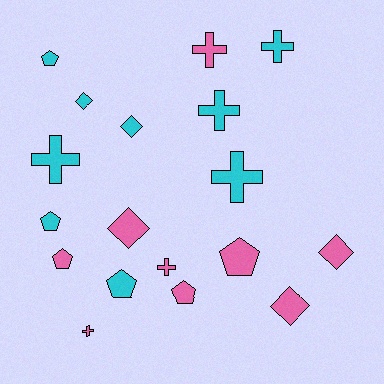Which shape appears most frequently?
Cross, with 7 objects.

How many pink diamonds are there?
There are 3 pink diamonds.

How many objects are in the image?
There are 18 objects.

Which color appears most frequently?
Cyan, with 9 objects.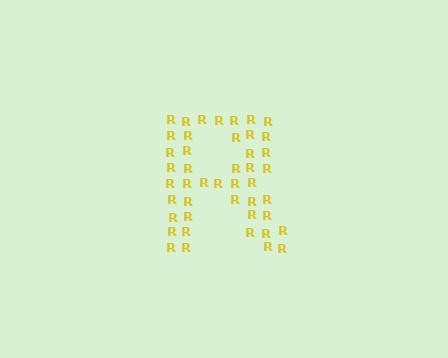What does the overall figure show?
The overall figure shows the letter R.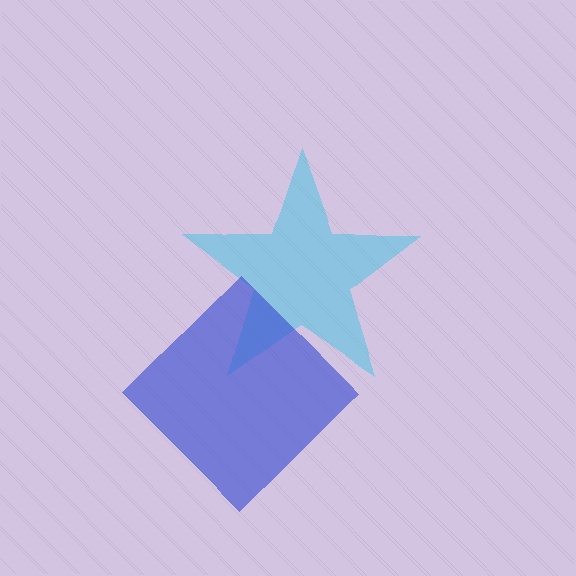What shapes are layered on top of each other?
The layered shapes are: a cyan star, a blue diamond.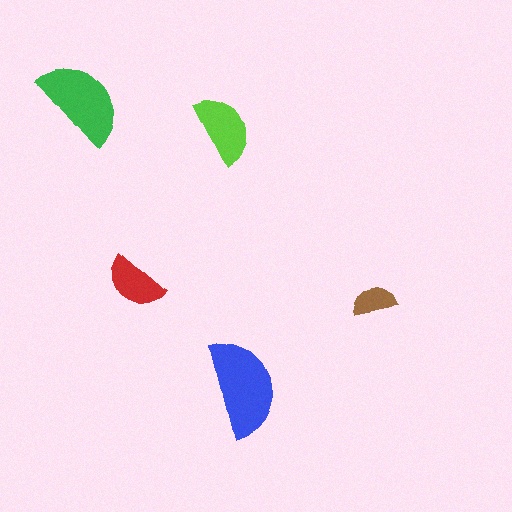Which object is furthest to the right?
The brown semicircle is rightmost.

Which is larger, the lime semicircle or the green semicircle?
The green one.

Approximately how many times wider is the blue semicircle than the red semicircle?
About 1.5 times wider.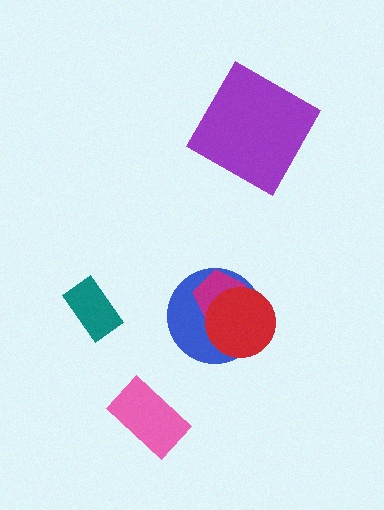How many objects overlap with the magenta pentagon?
2 objects overlap with the magenta pentagon.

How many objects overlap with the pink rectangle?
0 objects overlap with the pink rectangle.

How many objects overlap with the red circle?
2 objects overlap with the red circle.